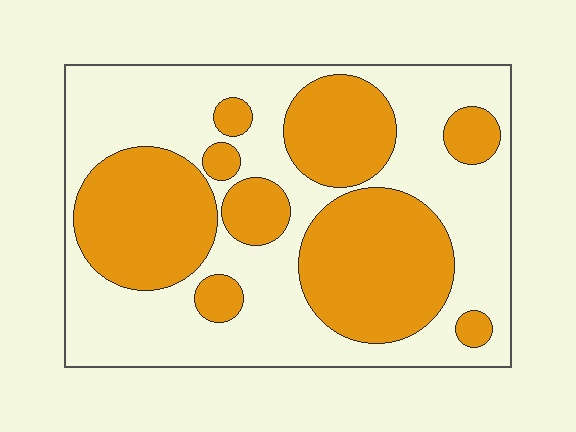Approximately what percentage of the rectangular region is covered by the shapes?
Approximately 45%.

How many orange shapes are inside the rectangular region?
9.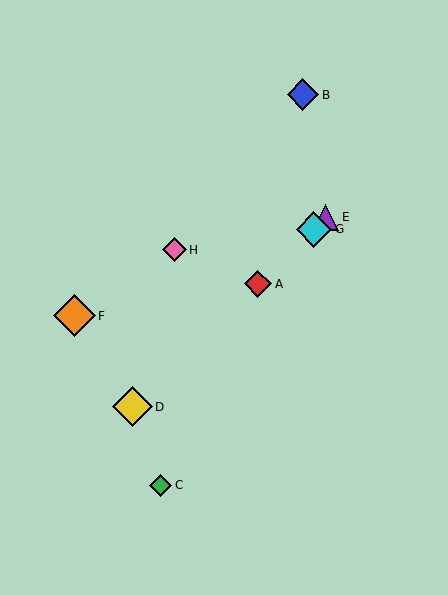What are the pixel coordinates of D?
Object D is at (132, 407).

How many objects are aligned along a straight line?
4 objects (A, D, E, G) are aligned along a straight line.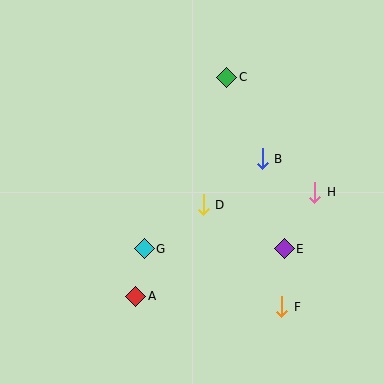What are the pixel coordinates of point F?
Point F is at (282, 307).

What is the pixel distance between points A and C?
The distance between A and C is 237 pixels.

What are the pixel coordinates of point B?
Point B is at (262, 159).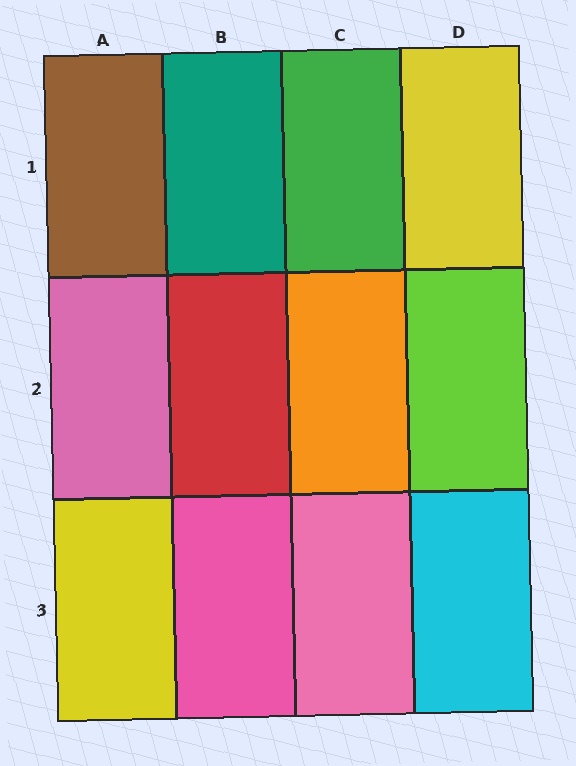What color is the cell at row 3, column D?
Cyan.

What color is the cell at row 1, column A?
Brown.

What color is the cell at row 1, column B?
Teal.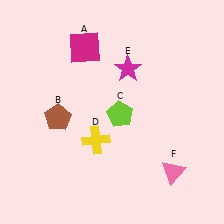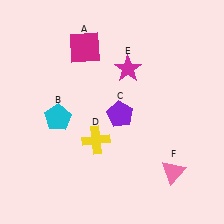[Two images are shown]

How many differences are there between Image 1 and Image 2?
There are 2 differences between the two images.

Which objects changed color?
B changed from brown to cyan. C changed from lime to purple.